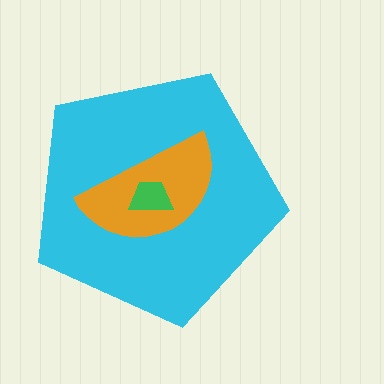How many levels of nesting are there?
3.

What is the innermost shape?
The green trapezoid.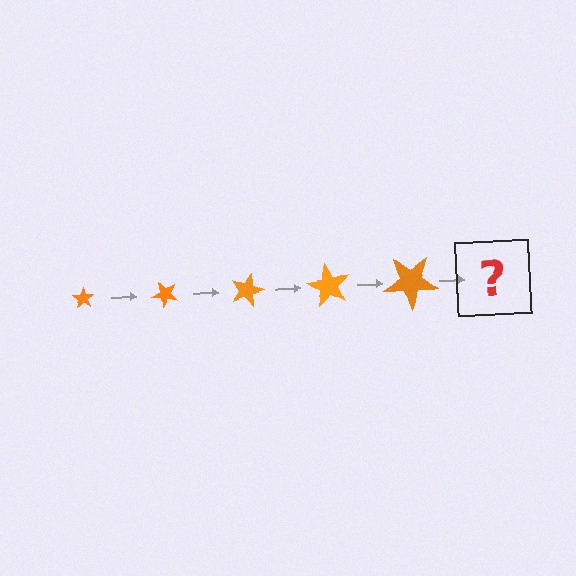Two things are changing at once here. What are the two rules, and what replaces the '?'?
The two rules are that the star grows larger each step and it rotates 45 degrees each step. The '?' should be a star, larger than the previous one and rotated 225 degrees from the start.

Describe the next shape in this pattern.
It should be a star, larger than the previous one and rotated 225 degrees from the start.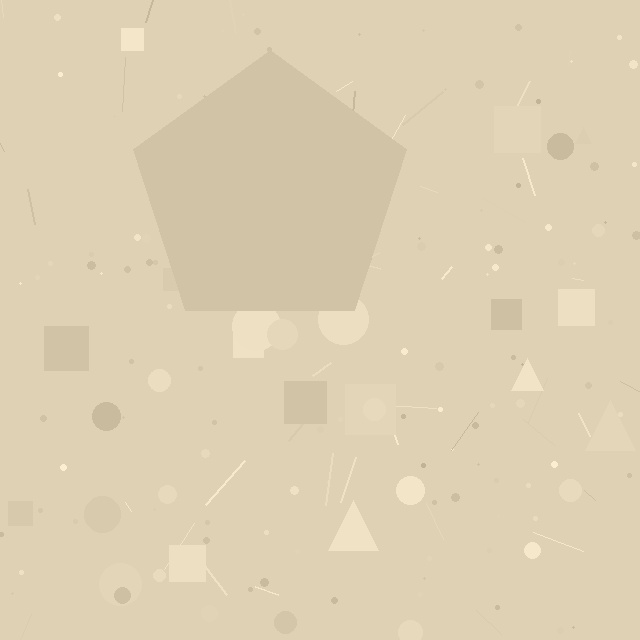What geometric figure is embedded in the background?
A pentagon is embedded in the background.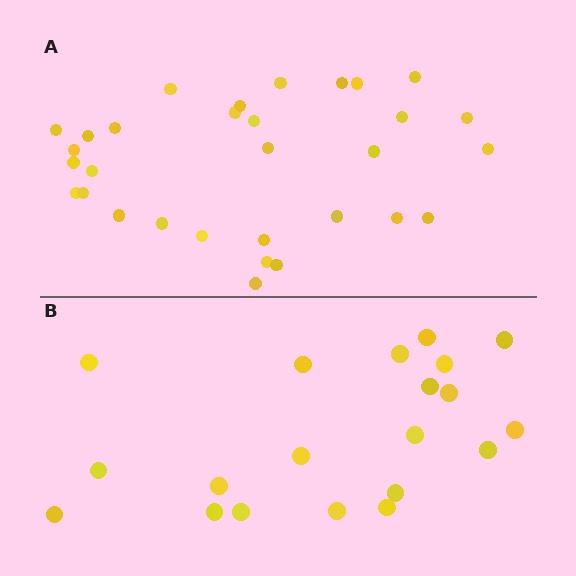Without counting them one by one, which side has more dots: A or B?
Region A (the top region) has more dots.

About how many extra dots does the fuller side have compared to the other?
Region A has roughly 12 or so more dots than region B.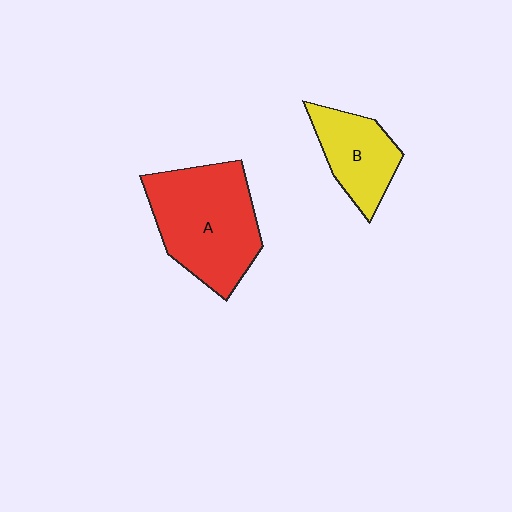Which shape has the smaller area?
Shape B (yellow).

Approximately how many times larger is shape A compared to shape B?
Approximately 1.8 times.